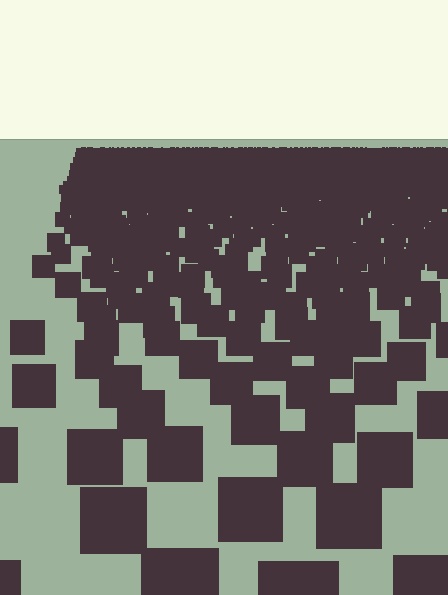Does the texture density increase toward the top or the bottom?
Density increases toward the top.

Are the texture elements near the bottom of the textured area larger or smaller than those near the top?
Larger. Near the bottom, elements are closer to the viewer and appear at a bigger on-screen size.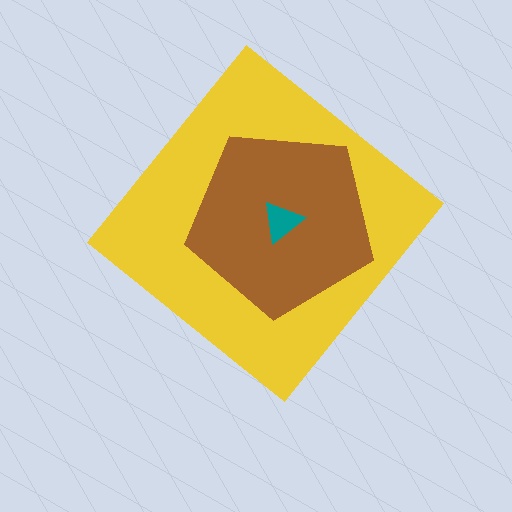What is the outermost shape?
The yellow diamond.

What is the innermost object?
The teal triangle.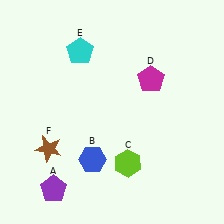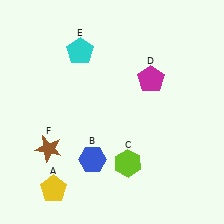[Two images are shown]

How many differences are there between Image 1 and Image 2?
There is 1 difference between the two images.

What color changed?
The pentagon (A) changed from purple in Image 1 to yellow in Image 2.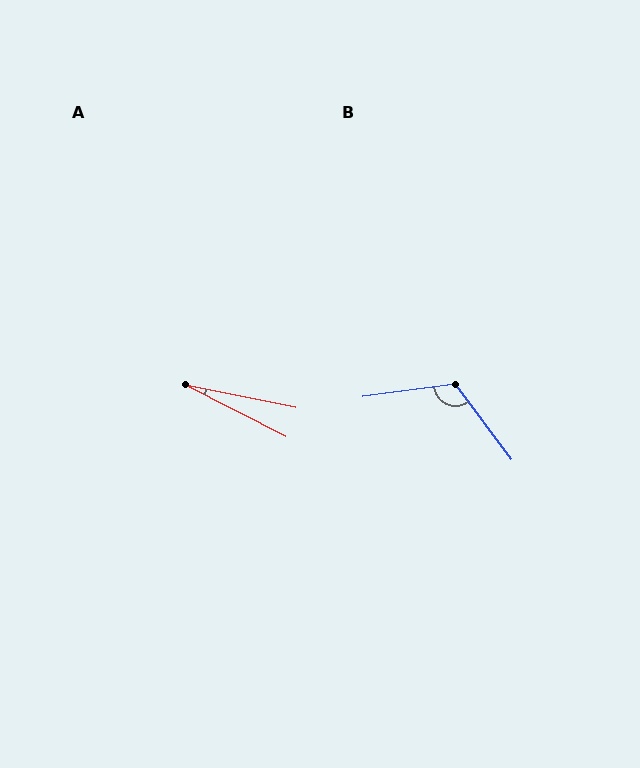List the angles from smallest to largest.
A (16°), B (119°).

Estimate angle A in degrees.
Approximately 16 degrees.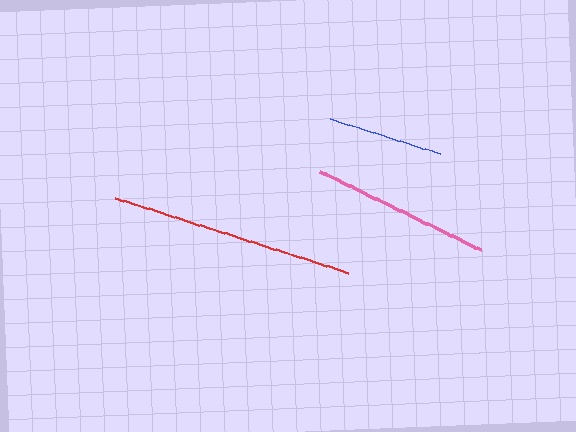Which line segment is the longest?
The red line is the longest at approximately 245 pixels.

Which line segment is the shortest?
The blue line is the shortest at approximately 115 pixels.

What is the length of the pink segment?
The pink segment is approximately 179 pixels long.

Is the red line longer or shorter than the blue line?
The red line is longer than the blue line.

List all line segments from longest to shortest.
From longest to shortest: red, pink, blue.